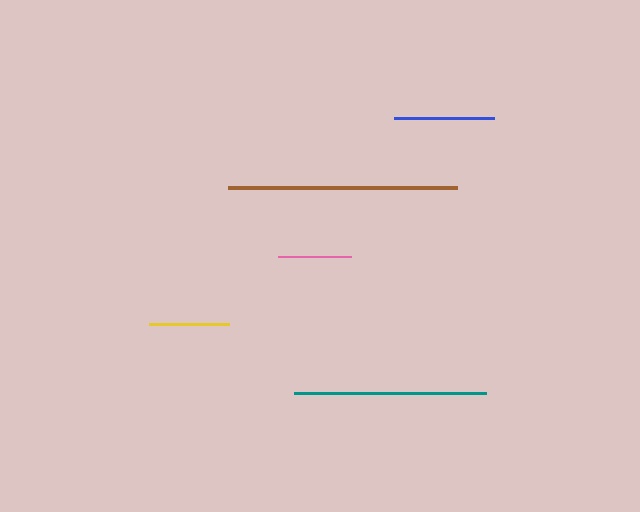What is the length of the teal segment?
The teal segment is approximately 192 pixels long.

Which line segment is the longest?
The brown line is the longest at approximately 228 pixels.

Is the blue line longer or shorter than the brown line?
The brown line is longer than the blue line.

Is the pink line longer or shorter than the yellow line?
The yellow line is longer than the pink line.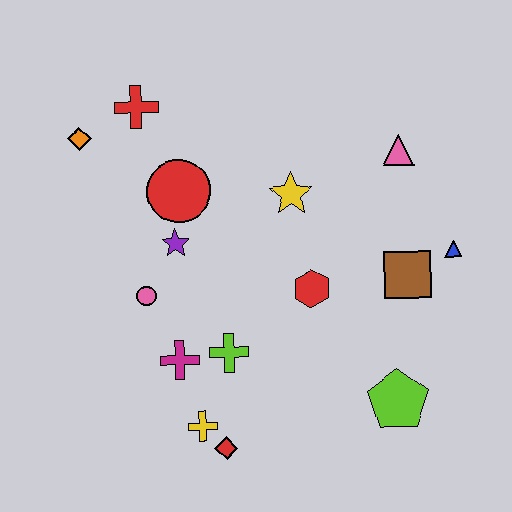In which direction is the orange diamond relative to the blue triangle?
The orange diamond is to the left of the blue triangle.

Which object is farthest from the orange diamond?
The lime pentagon is farthest from the orange diamond.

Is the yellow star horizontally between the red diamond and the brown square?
Yes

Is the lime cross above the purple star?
No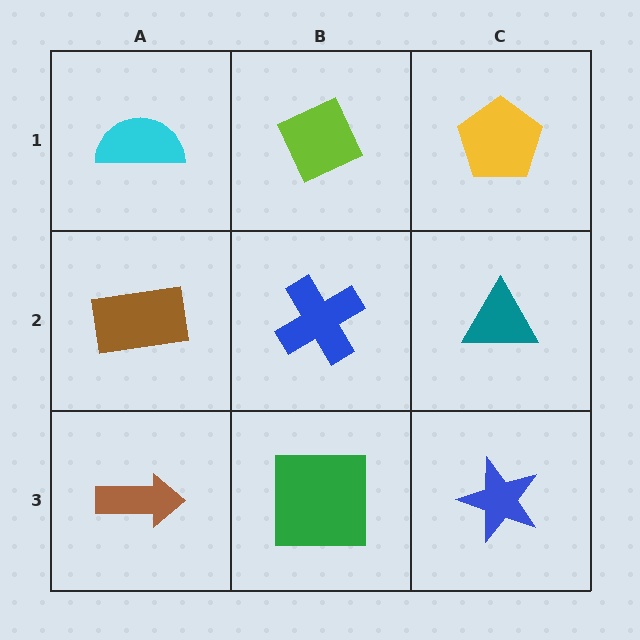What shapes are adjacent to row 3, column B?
A blue cross (row 2, column B), a brown arrow (row 3, column A), a blue star (row 3, column C).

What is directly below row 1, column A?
A brown rectangle.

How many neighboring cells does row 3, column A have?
2.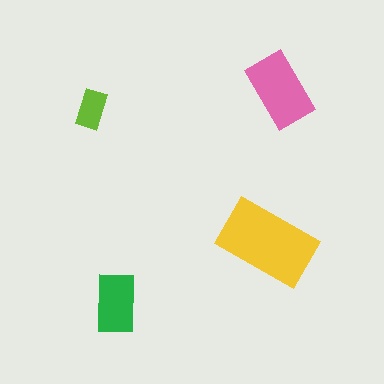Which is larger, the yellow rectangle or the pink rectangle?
The yellow one.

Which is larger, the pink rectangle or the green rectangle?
The pink one.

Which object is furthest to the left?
The lime rectangle is leftmost.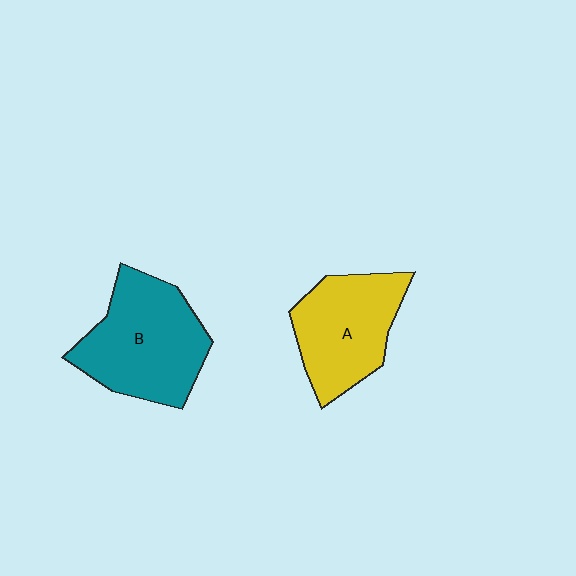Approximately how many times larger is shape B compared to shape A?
Approximately 1.2 times.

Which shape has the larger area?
Shape B (teal).